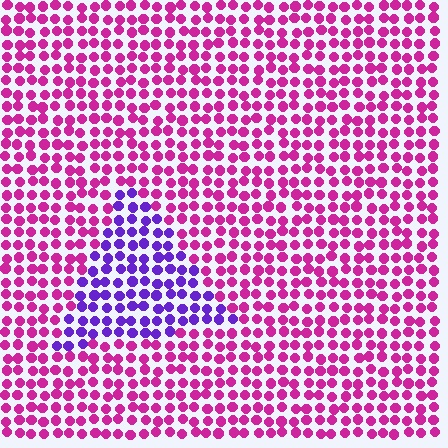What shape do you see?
I see a triangle.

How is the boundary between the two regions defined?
The boundary is defined purely by a slight shift in hue (about 53 degrees). Spacing, size, and orientation are identical on both sides.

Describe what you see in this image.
The image is filled with small magenta elements in a uniform arrangement. A triangle-shaped region is visible where the elements are tinted to a slightly different hue, forming a subtle color boundary.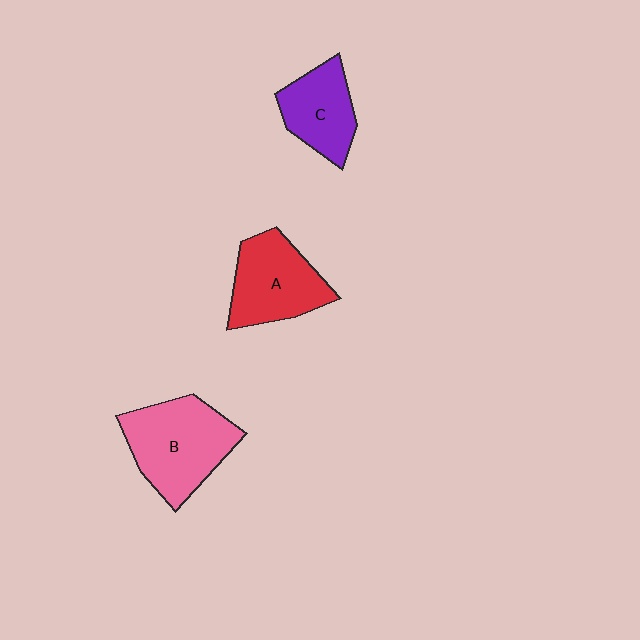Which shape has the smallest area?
Shape C (purple).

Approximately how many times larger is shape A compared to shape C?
Approximately 1.2 times.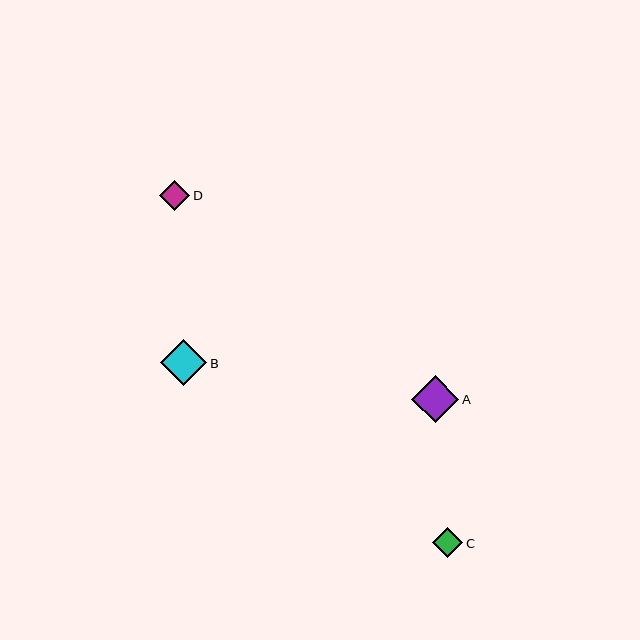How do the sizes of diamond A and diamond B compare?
Diamond A and diamond B are approximately the same size.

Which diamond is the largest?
Diamond A is the largest with a size of approximately 47 pixels.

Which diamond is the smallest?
Diamond D is the smallest with a size of approximately 30 pixels.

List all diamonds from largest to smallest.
From largest to smallest: A, B, C, D.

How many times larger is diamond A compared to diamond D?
Diamond A is approximately 1.6 times the size of diamond D.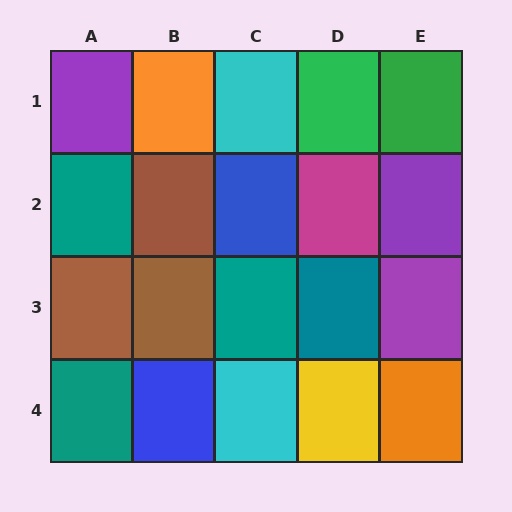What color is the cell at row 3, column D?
Teal.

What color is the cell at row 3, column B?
Brown.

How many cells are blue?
2 cells are blue.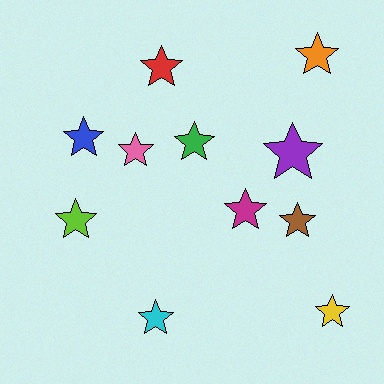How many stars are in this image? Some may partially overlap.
There are 11 stars.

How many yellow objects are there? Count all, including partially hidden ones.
There is 1 yellow object.